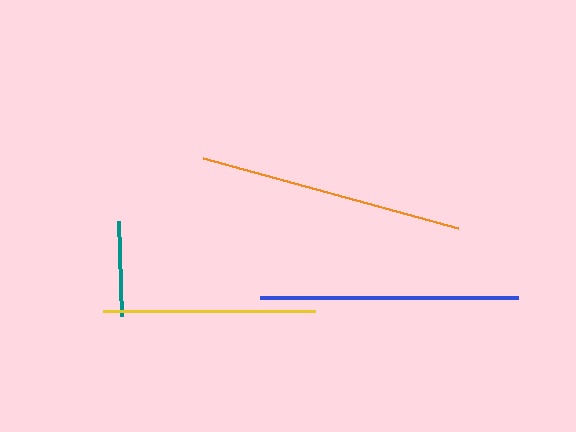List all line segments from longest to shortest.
From longest to shortest: orange, blue, yellow, teal.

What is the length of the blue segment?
The blue segment is approximately 258 pixels long.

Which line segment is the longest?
The orange line is the longest at approximately 264 pixels.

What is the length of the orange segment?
The orange segment is approximately 264 pixels long.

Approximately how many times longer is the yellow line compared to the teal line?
The yellow line is approximately 2.2 times the length of the teal line.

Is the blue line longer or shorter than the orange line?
The orange line is longer than the blue line.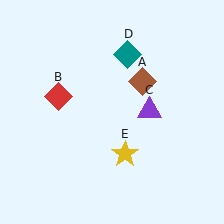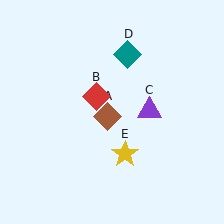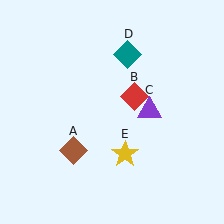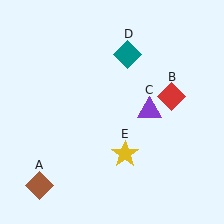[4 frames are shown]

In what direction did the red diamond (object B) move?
The red diamond (object B) moved right.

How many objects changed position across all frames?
2 objects changed position: brown diamond (object A), red diamond (object B).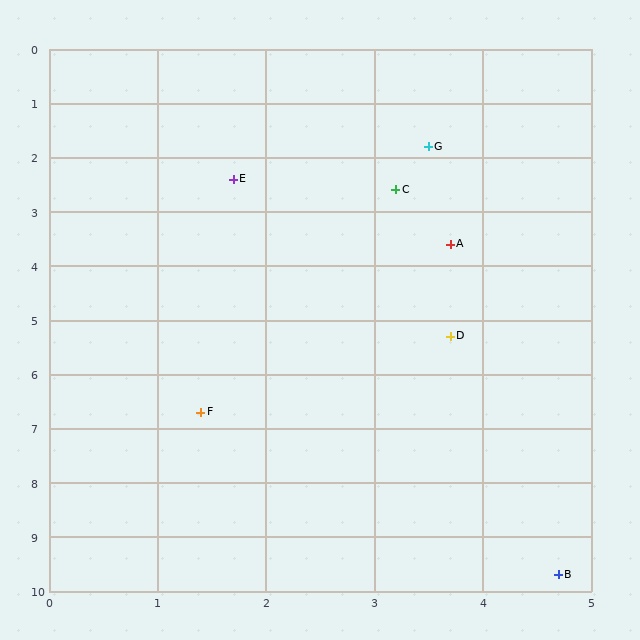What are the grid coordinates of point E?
Point E is at approximately (1.7, 2.4).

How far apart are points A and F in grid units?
Points A and F are about 3.9 grid units apart.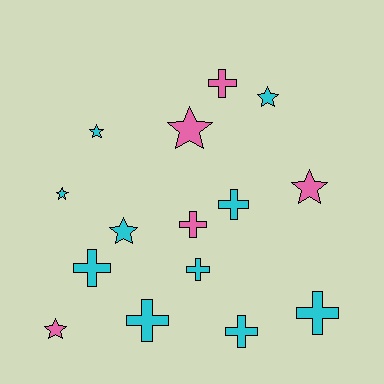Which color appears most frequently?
Cyan, with 10 objects.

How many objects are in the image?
There are 15 objects.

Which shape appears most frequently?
Cross, with 8 objects.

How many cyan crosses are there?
There are 6 cyan crosses.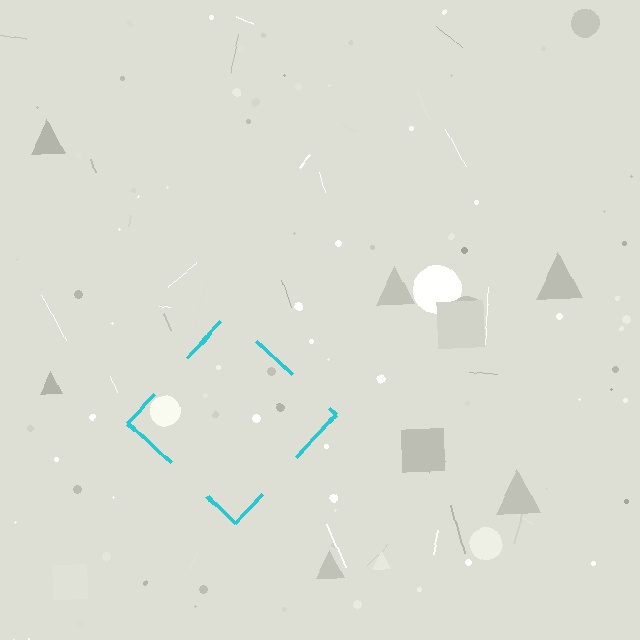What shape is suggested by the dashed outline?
The dashed outline suggests a diamond.